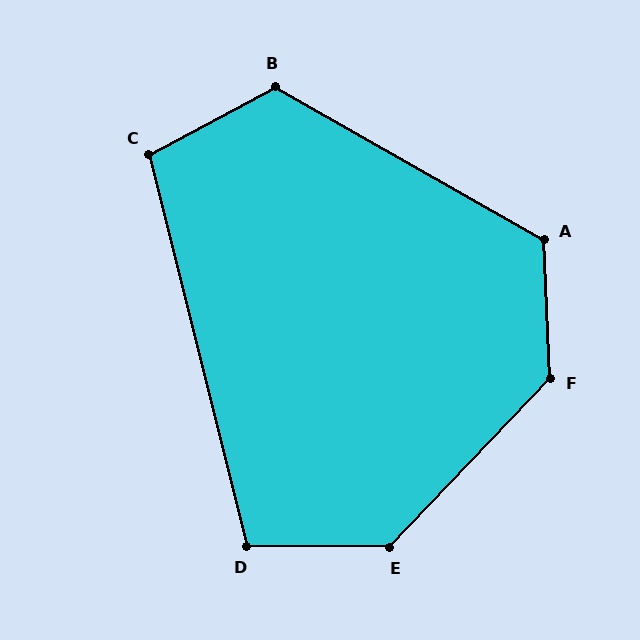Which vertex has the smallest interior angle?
C, at approximately 104 degrees.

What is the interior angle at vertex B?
Approximately 122 degrees (obtuse).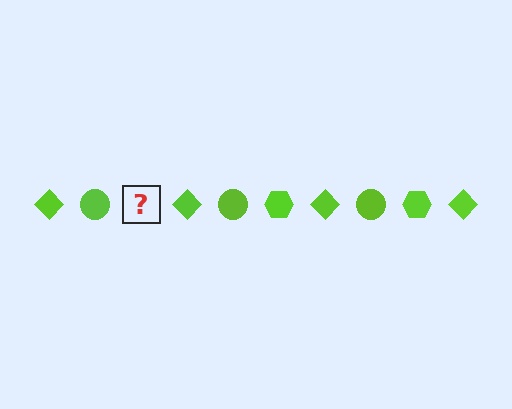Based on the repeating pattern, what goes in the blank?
The blank should be a lime hexagon.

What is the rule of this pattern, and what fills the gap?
The rule is that the pattern cycles through diamond, circle, hexagon shapes in lime. The gap should be filled with a lime hexagon.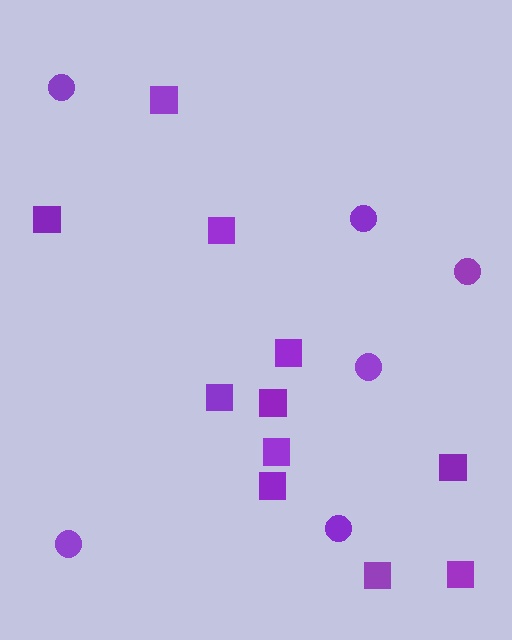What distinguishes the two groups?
There are 2 groups: one group of squares (11) and one group of circles (6).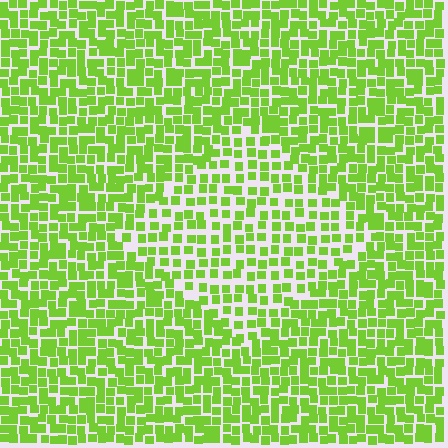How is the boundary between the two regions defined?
The boundary is defined by a change in element density (approximately 1.6x ratio). All elements are the same color, size, and shape.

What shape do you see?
I see a diamond.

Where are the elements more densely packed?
The elements are more densely packed outside the diamond boundary.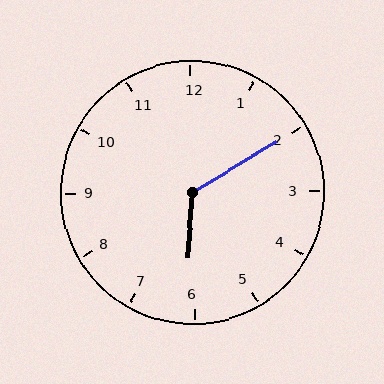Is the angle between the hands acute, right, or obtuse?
It is obtuse.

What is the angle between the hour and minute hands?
Approximately 125 degrees.